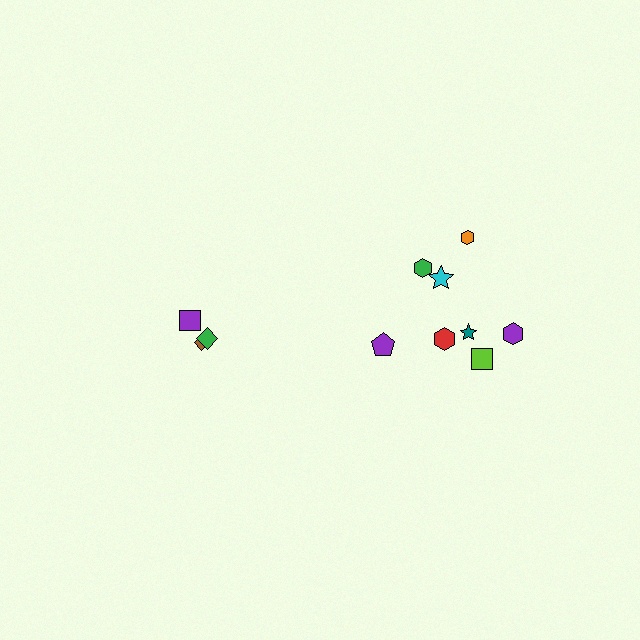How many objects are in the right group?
There are 8 objects.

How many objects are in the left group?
There are 3 objects.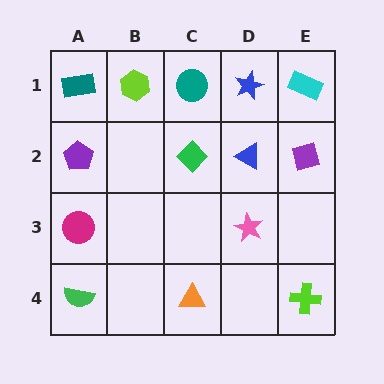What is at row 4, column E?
A lime cross.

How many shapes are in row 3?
2 shapes.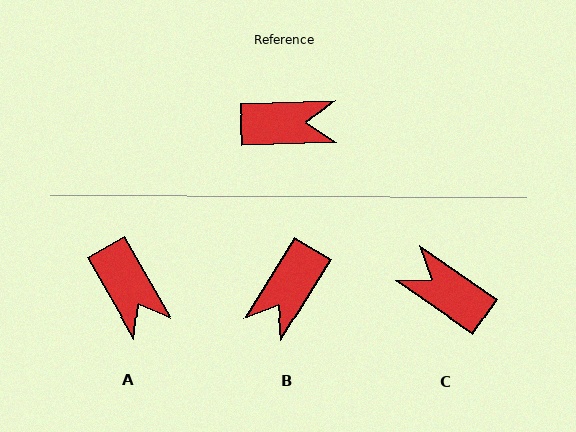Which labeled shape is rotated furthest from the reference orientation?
C, about 143 degrees away.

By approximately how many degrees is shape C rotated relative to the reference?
Approximately 143 degrees counter-clockwise.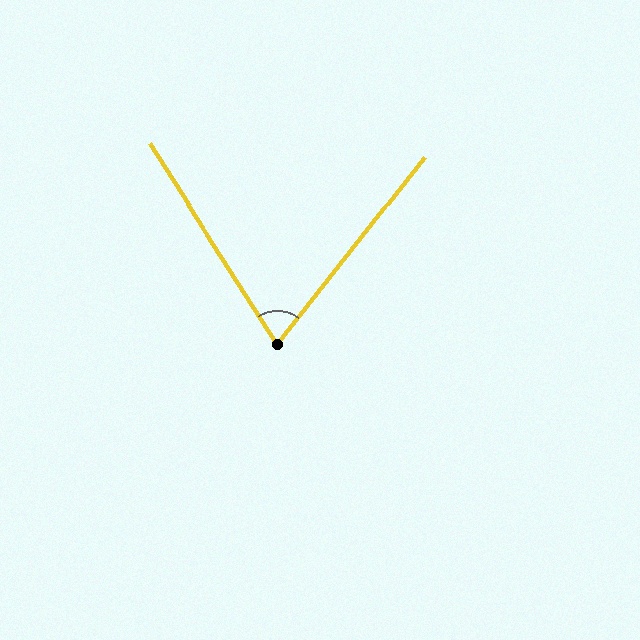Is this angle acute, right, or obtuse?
It is acute.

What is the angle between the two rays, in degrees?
Approximately 71 degrees.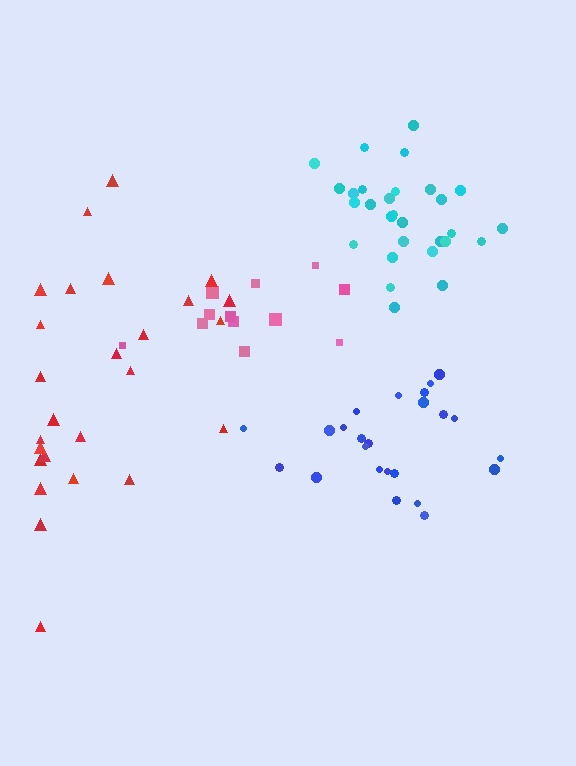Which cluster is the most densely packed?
Cyan.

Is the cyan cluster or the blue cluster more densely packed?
Cyan.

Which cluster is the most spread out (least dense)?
Pink.